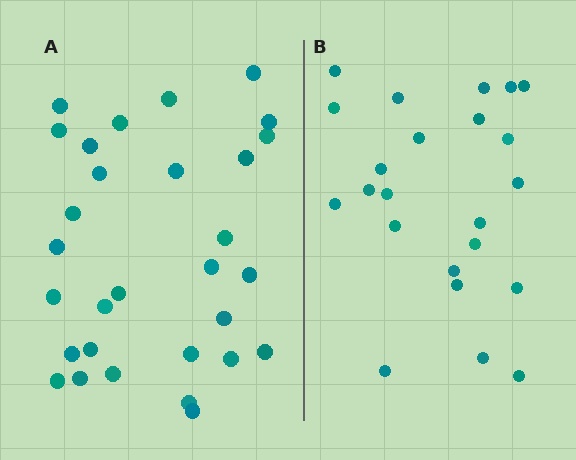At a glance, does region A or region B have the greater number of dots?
Region A (the left region) has more dots.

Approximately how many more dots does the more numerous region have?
Region A has roughly 8 or so more dots than region B.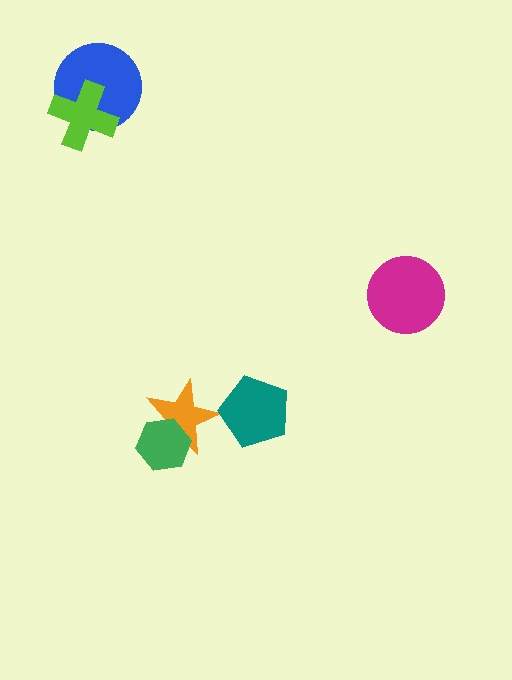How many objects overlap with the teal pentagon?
0 objects overlap with the teal pentagon.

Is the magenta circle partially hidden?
No, no other shape covers it.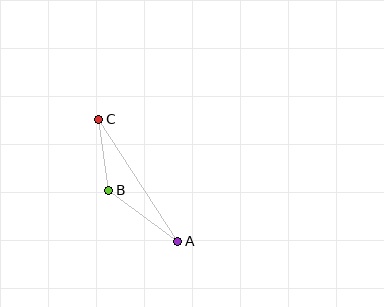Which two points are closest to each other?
Points B and C are closest to each other.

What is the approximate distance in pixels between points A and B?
The distance between A and B is approximately 86 pixels.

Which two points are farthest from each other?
Points A and C are farthest from each other.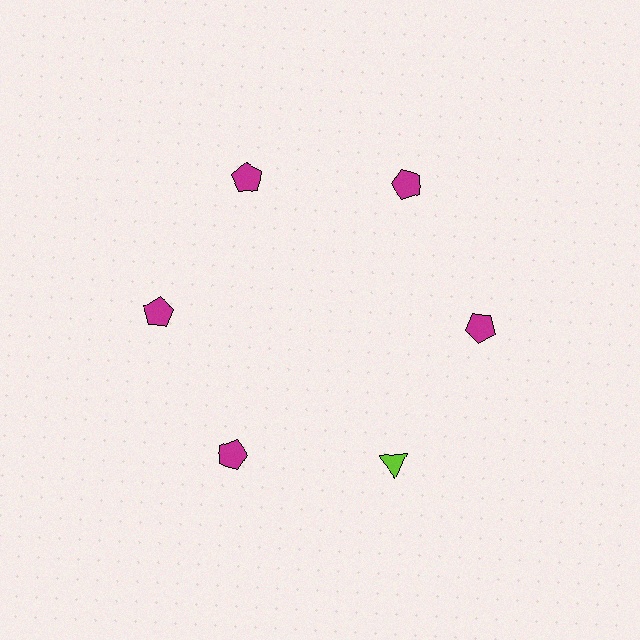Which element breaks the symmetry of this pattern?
The lime triangle at roughly the 5 o'clock position breaks the symmetry. All other shapes are magenta pentagons.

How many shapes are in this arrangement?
There are 6 shapes arranged in a ring pattern.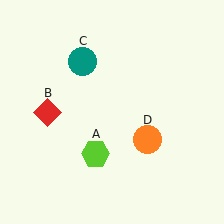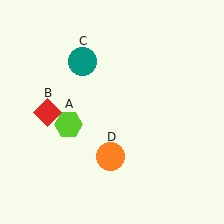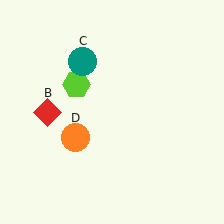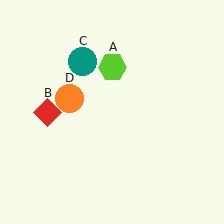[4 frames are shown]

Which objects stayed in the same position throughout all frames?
Red diamond (object B) and teal circle (object C) remained stationary.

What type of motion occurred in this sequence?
The lime hexagon (object A), orange circle (object D) rotated clockwise around the center of the scene.